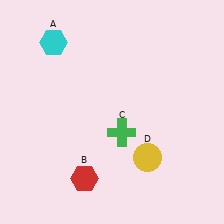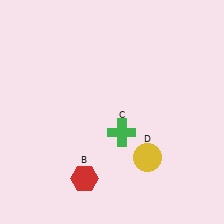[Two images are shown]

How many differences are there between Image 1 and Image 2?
There is 1 difference between the two images.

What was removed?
The cyan hexagon (A) was removed in Image 2.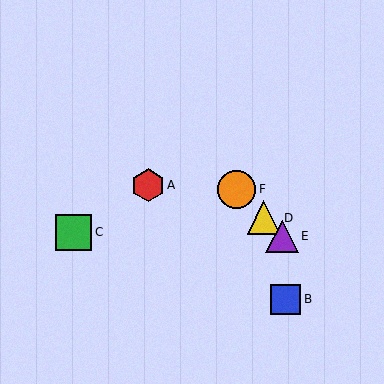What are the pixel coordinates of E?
Object E is at (282, 236).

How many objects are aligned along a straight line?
3 objects (D, E, F) are aligned along a straight line.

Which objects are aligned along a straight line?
Objects D, E, F are aligned along a straight line.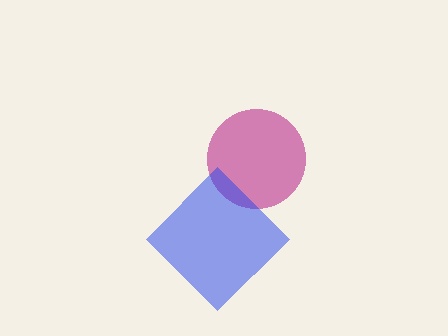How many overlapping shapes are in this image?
There are 2 overlapping shapes in the image.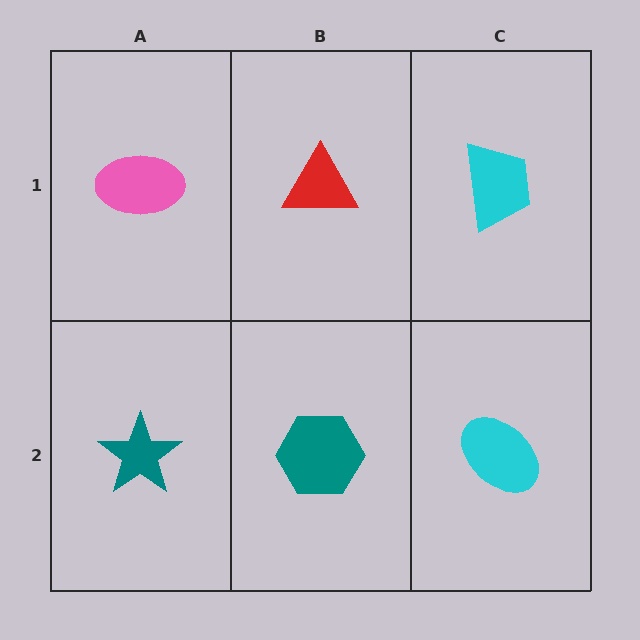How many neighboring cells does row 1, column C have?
2.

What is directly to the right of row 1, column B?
A cyan trapezoid.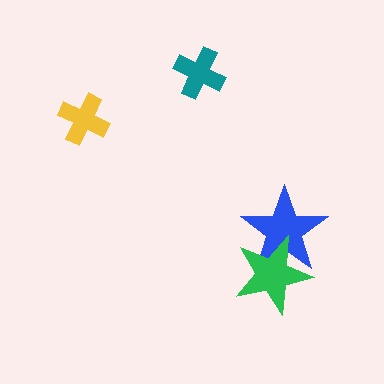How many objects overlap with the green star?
1 object overlaps with the green star.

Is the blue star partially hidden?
Yes, it is partially covered by another shape.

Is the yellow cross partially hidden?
No, no other shape covers it.